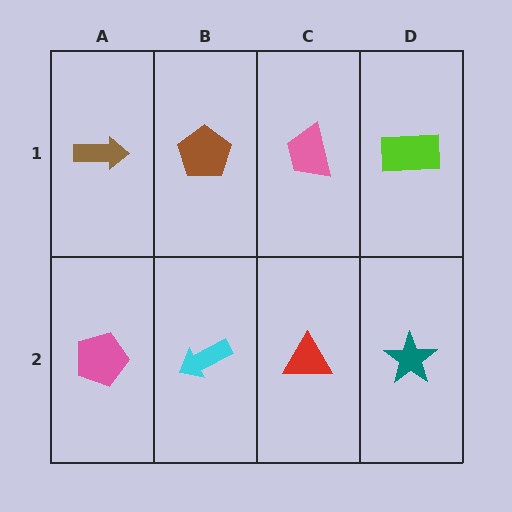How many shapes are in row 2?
4 shapes.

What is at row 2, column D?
A teal star.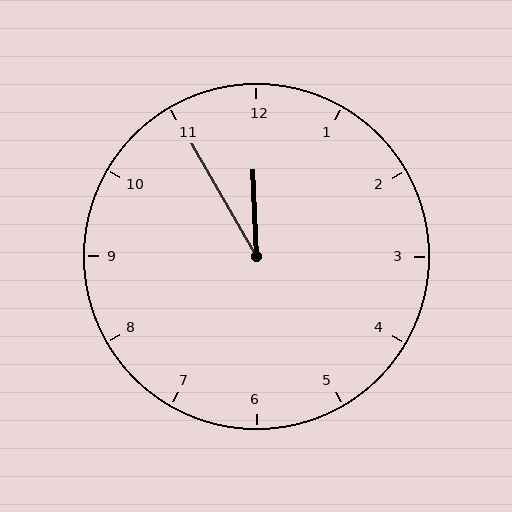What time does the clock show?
11:55.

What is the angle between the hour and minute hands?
Approximately 28 degrees.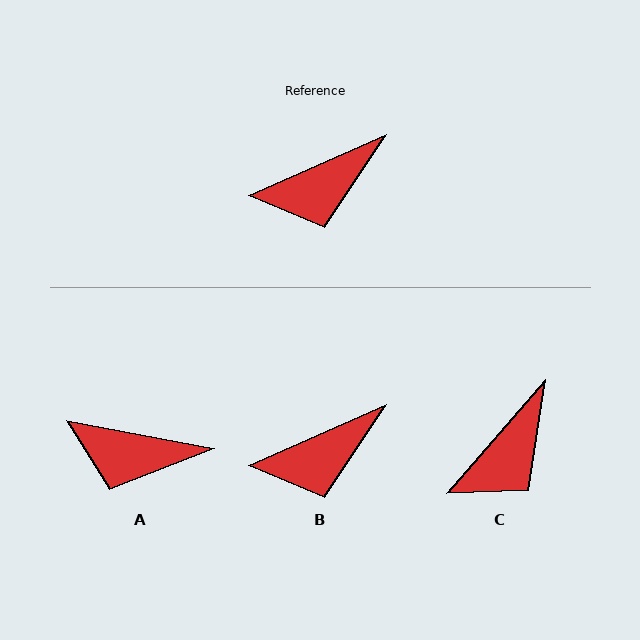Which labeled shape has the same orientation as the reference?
B.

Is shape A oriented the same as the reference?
No, it is off by about 35 degrees.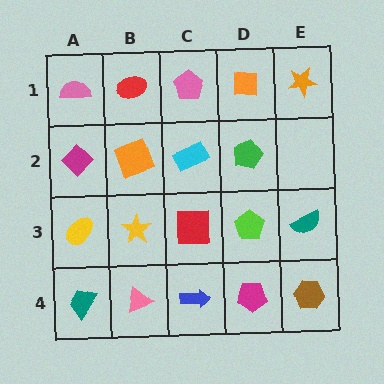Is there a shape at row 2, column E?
No, that cell is empty.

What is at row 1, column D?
An orange square.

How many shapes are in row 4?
5 shapes.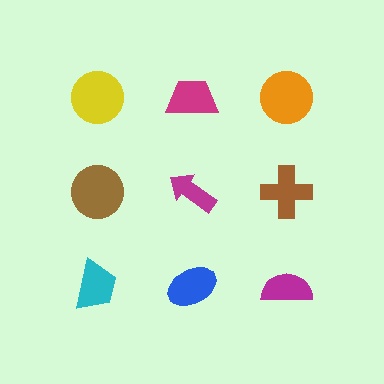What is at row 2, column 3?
A brown cross.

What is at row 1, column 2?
A magenta trapezoid.